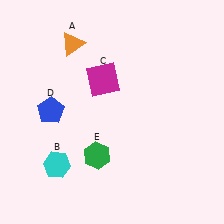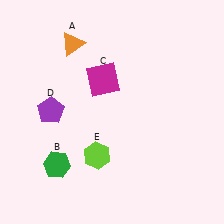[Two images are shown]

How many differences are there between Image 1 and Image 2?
There are 3 differences between the two images.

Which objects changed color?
B changed from cyan to green. D changed from blue to purple. E changed from green to lime.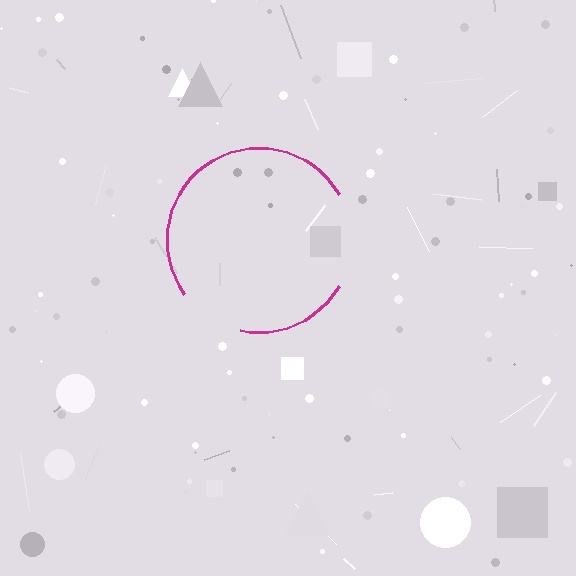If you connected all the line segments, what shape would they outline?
They would outline a circle.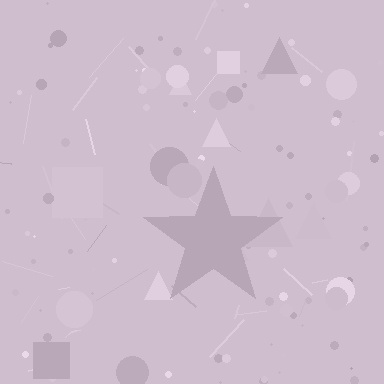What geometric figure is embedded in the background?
A star is embedded in the background.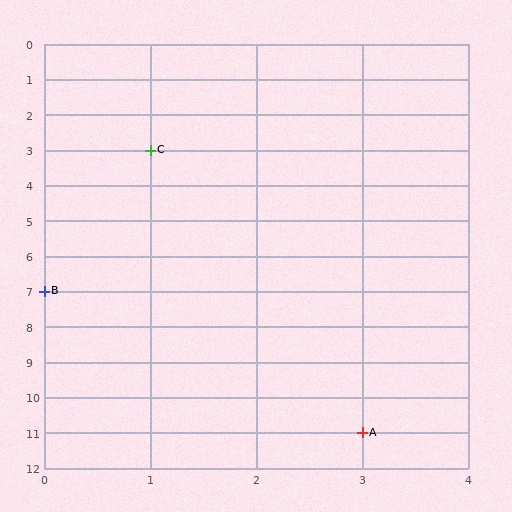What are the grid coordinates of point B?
Point B is at grid coordinates (0, 7).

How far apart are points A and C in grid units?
Points A and C are 2 columns and 8 rows apart (about 8.2 grid units diagonally).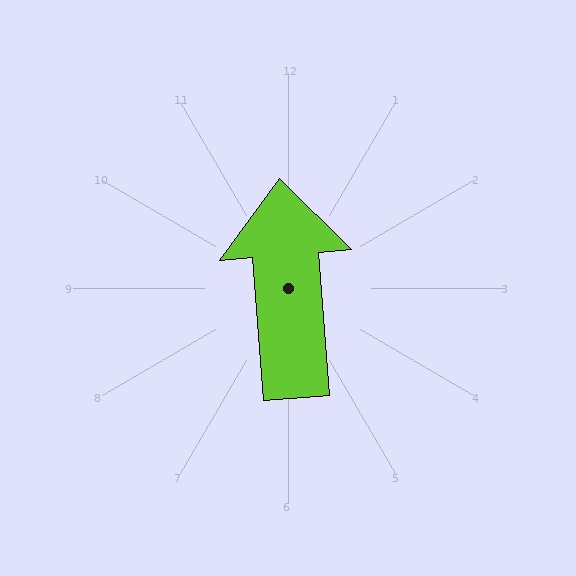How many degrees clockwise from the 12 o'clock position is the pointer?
Approximately 355 degrees.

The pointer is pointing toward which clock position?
Roughly 12 o'clock.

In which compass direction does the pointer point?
North.